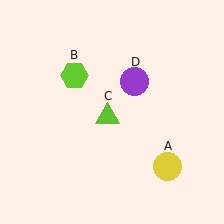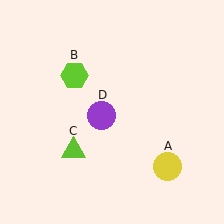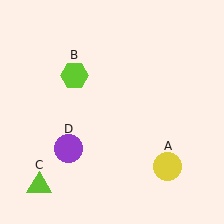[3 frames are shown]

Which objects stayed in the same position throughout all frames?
Yellow circle (object A) and lime hexagon (object B) remained stationary.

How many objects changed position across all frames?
2 objects changed position: lime triangle (object C), purple circle (object D).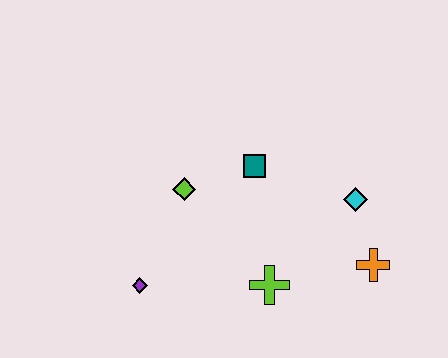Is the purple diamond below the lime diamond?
Yes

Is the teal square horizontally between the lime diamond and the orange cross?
Yes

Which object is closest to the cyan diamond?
The orange cross is closest to the cyan diamond.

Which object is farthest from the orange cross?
The purple diamond is farthest from the orange cross.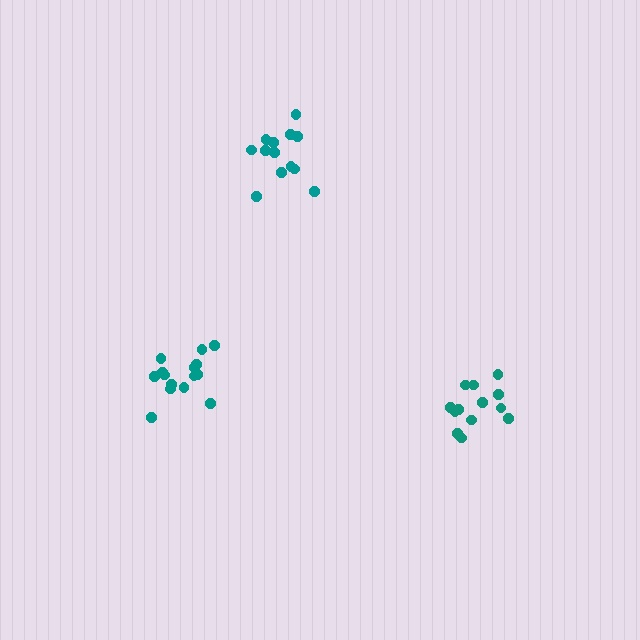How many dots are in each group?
Group 1: 13 dots, Group 2: 14 dots, Group 3: 15 dots (42 total).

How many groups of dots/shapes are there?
There are 3 groups.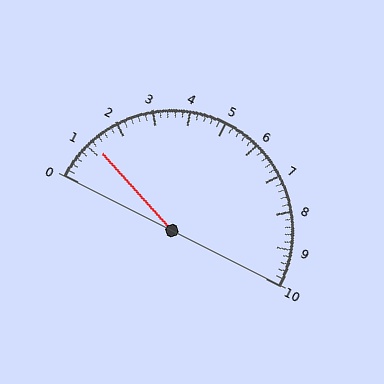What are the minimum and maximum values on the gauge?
The gauge ranges from 0 to 10.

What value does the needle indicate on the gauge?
The needle indicates approximately 1.2.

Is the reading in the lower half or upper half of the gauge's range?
The reading is in the lower half of the range (0 to 10).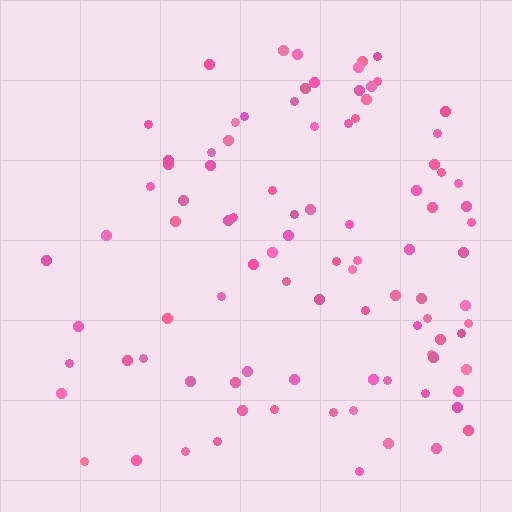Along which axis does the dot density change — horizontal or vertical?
Horizontal.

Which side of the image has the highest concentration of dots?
The right.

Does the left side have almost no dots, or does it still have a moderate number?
Still a moderate number, just noticeably fewer than the right.